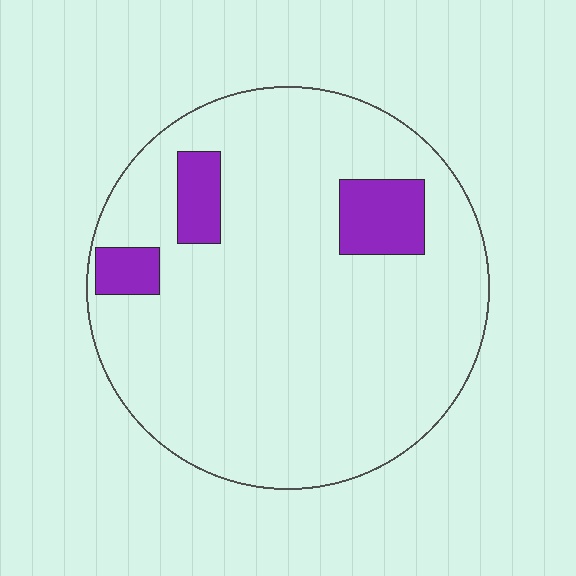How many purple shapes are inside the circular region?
3.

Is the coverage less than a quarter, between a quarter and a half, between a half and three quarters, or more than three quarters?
Less than a quarter.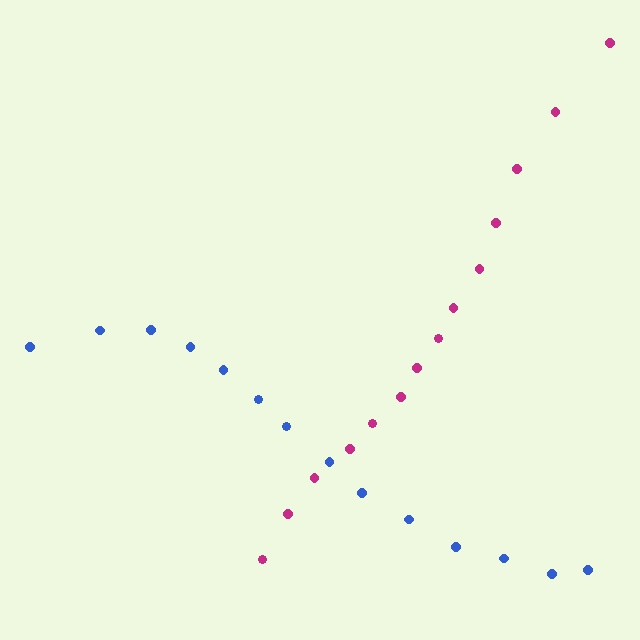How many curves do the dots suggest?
There are 2 distinct paths.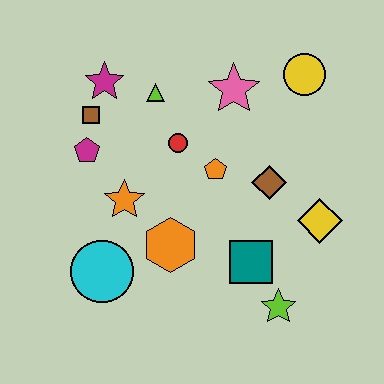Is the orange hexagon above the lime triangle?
No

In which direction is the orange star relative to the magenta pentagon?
The orange star is below the magenta pentagon.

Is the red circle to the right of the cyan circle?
Yes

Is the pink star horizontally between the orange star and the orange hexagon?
No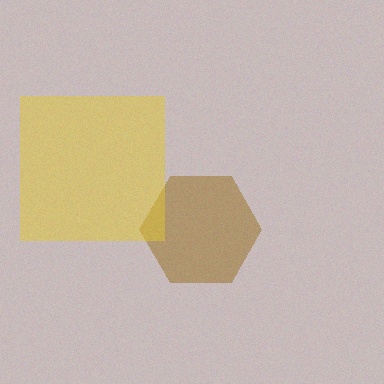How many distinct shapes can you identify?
There are 2 distinct shapes: a brown hexagon, a yellow square.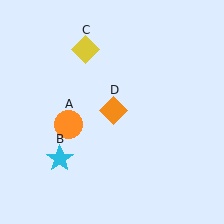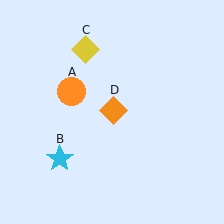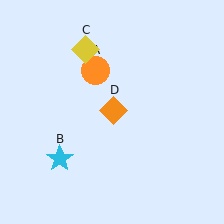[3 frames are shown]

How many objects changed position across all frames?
1 object changed position: orange circle (object A).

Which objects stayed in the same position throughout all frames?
Cyan star (object B) and yellow diamond (object C) and orange diamond (object D) remained stationary.